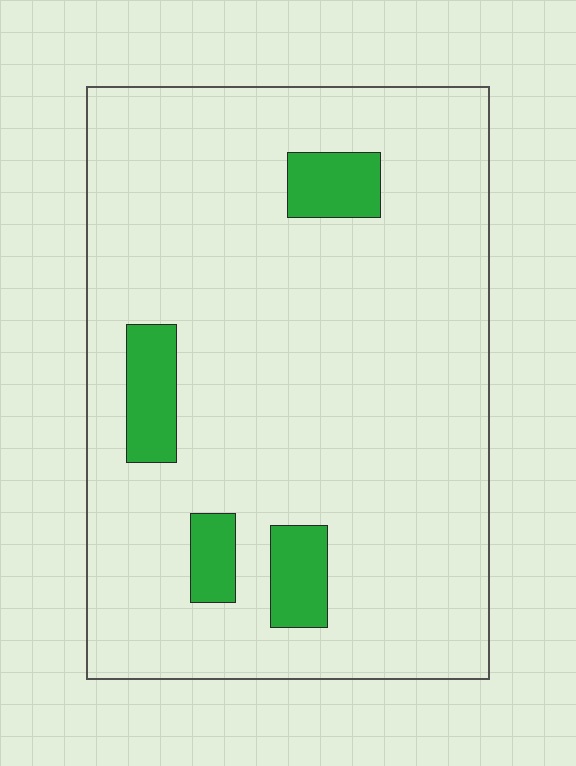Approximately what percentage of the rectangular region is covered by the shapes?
Approximately 10%.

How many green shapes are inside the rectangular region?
4.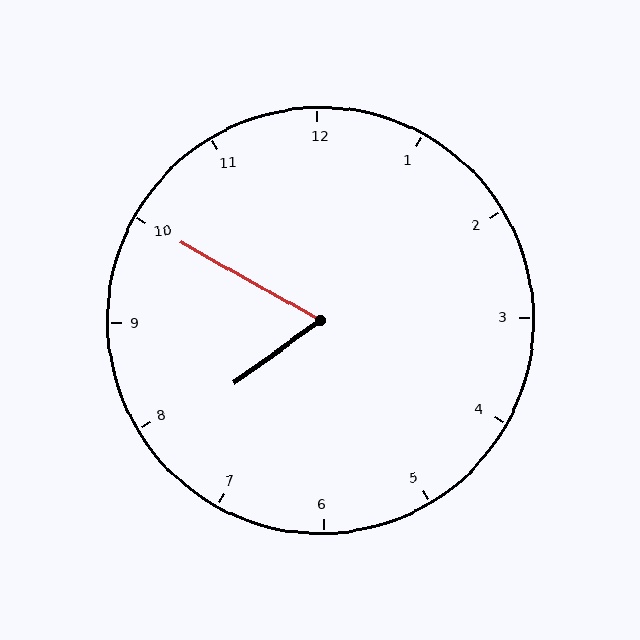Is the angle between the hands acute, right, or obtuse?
It is acute.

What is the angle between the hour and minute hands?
Approximately 65 degrees.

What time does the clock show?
7:50.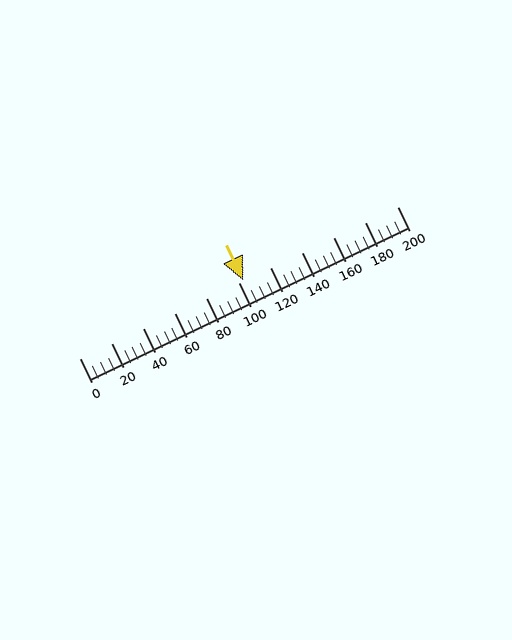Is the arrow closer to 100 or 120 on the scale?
The arrow is closer to 100.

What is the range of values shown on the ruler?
The ruler shows values from 0 to 200.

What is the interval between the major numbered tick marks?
The major tick marks are spaced 20 units apart.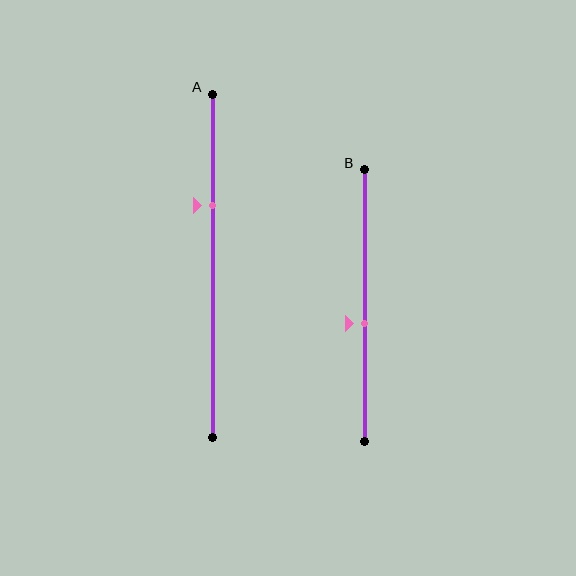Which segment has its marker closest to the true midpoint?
Segment B has its marker closest to the true midpoint.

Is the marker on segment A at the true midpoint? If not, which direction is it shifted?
No, the marker on segment A is shifted upward by about 18% of the segment length.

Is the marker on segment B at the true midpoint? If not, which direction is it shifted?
No, the marker on segment B is shifted downward by about 7% of the segment length.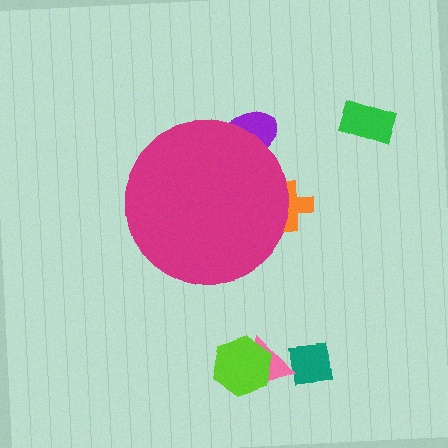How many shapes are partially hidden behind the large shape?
2 shapes are partially hidden.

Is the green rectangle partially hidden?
No, the green rectangle is fully visible.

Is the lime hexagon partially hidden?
No, the lime hexagon is fully visible.